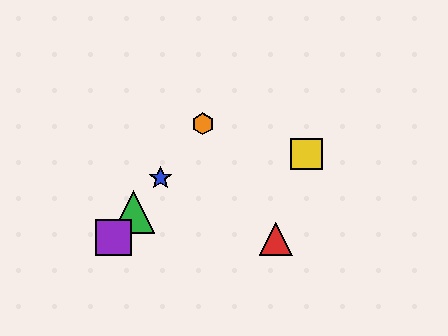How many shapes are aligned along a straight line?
4 shapes (the blue star, the green triangle, the purple square, the orange hexagon) are aligned along a straight line.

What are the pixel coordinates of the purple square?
The purple square is at (114, 238).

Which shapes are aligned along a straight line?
The blue star, the green triangle, the purple square, the orange hexagon are aligned along a straight line.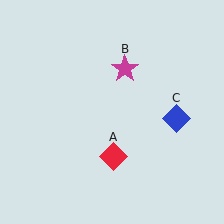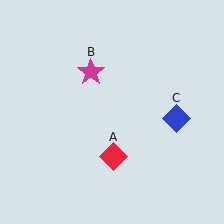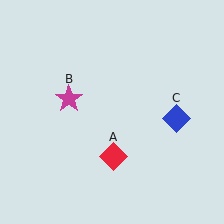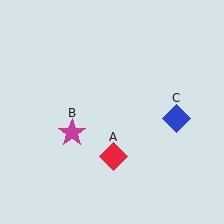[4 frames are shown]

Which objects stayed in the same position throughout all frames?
Red diamond (object A) and blue diamond (object C) remained stationary.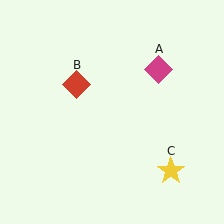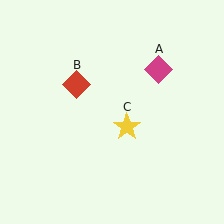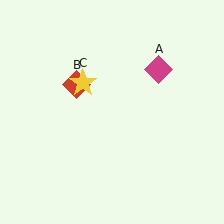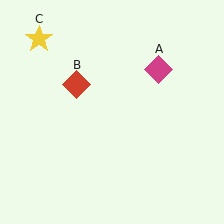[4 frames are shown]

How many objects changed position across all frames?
1 object changed position: yellow star (object C).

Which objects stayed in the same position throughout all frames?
Magenta diamond (object A) and red diamond (object B) remained stationary.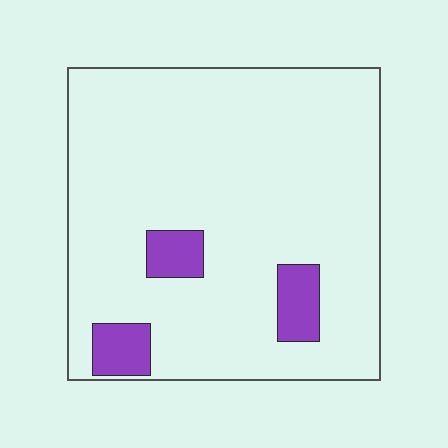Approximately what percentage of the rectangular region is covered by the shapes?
Approximately 10%.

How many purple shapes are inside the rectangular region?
3.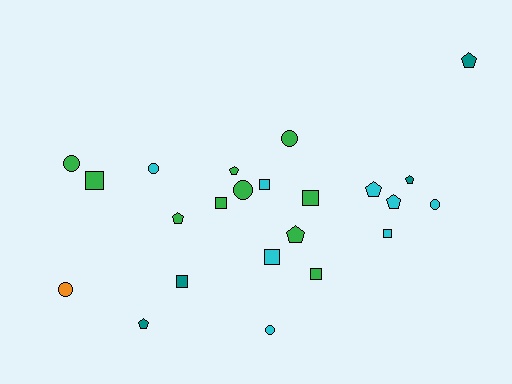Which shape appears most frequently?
Square, with 8 objects.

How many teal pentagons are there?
There are 3 teal pentagons.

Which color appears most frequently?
Green, with 10 objects.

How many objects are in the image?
There are 23 objects.